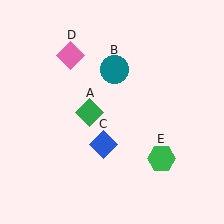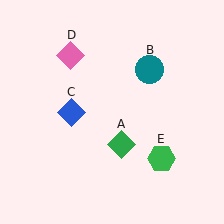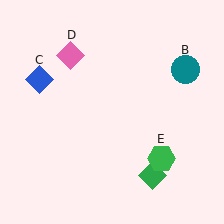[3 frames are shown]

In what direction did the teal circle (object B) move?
The teal circle (object B) moved right.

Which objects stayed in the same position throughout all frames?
Pink diamond (object D) and green hexagon (object E) remained stationary.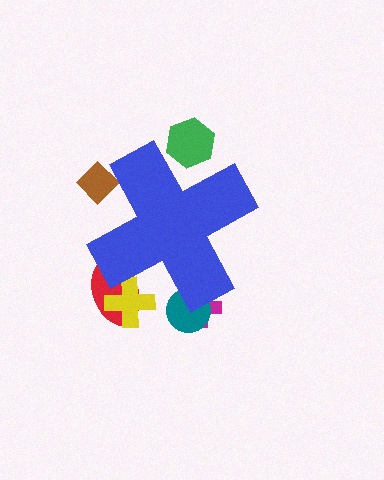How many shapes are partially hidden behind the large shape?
6 shapes are partially hidden.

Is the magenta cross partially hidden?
Yes, the magenta cross is partially hidden behind the blue cross.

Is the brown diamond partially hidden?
Yes, the brown diamond is partially hidden behind the blue cross.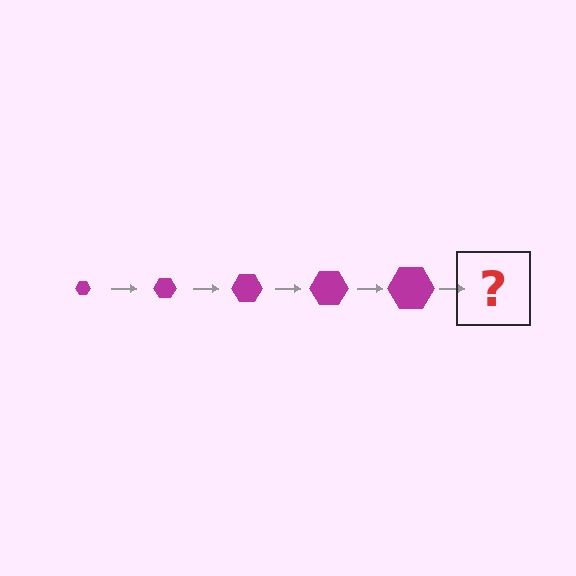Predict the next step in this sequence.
The next step is a magenta hexagon, larger than the previous one.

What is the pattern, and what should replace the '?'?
The pattern is that the hexagon gets progressively larger each step. The '?' should be a magenta hexagon, larger than the previous one.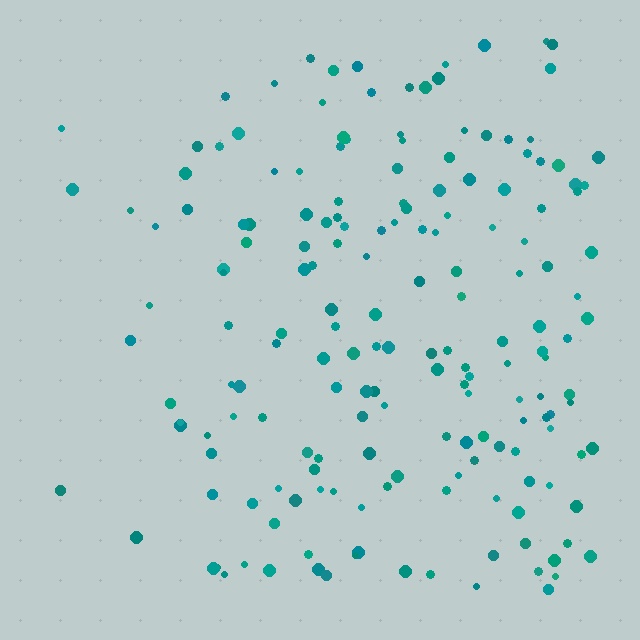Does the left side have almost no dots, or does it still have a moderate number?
Still a moderate number, just noticeably fewer than the right.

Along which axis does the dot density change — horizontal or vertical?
Horizontal.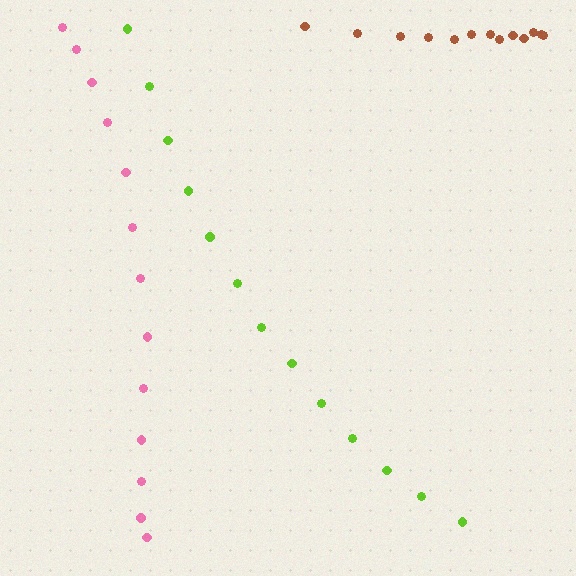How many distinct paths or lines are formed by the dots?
There are 3 distinct paths.